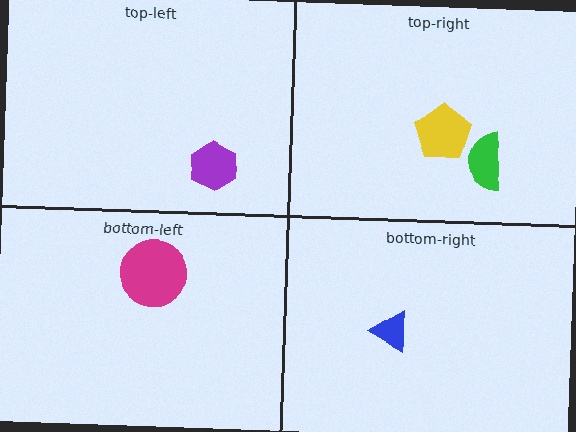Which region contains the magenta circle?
The bottom-left region.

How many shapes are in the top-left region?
1.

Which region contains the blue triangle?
The bottom-right region.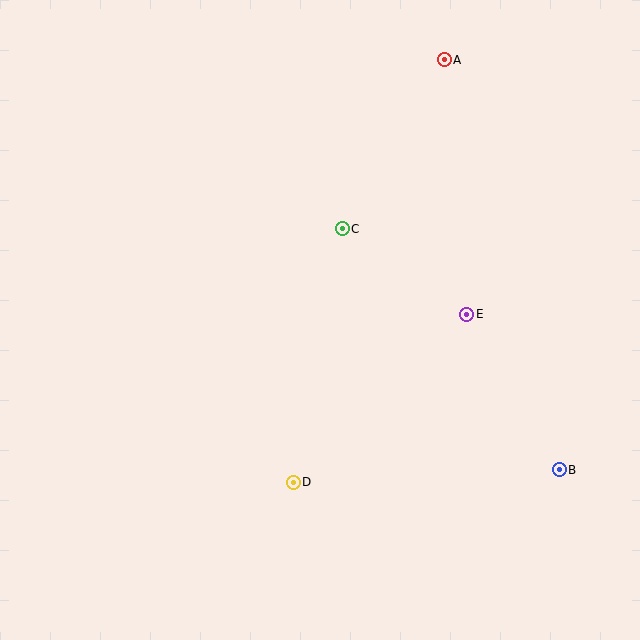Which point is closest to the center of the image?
Point C at (342, 229) is closest to the center.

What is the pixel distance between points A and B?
The distance between A and B is 426 pixels.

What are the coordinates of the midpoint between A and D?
The midpoint between A and D is at (369, 271).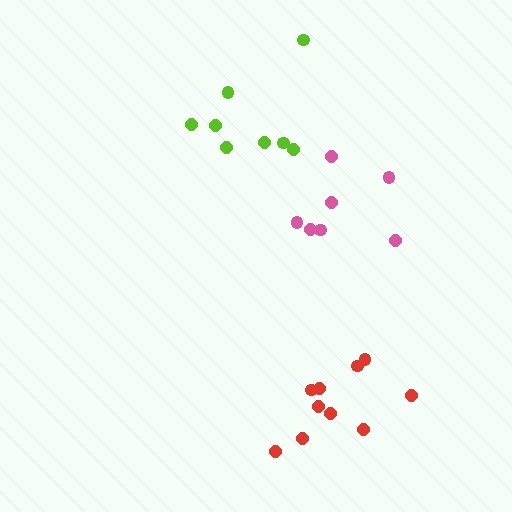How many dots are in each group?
Group 1: 7 dots, Group 2: 8 dots, Group 3: 10 dots (25 total).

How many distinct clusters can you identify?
There are 3 distinct clusters.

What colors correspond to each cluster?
The clusters are colored: pink, lime, red.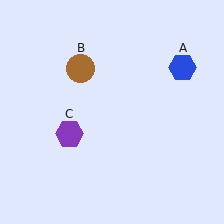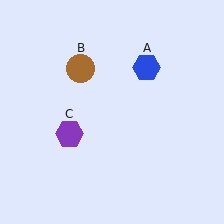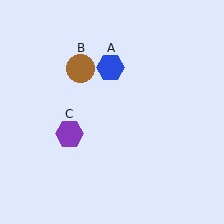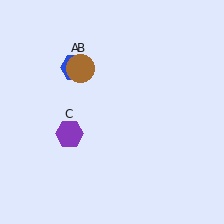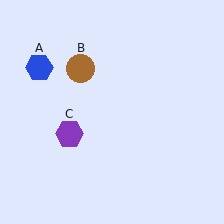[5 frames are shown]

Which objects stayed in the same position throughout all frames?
Brown circle (object B) and purple hexagon (object C) remained stationary.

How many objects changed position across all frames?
1 object changed position: blue hexagon (object A).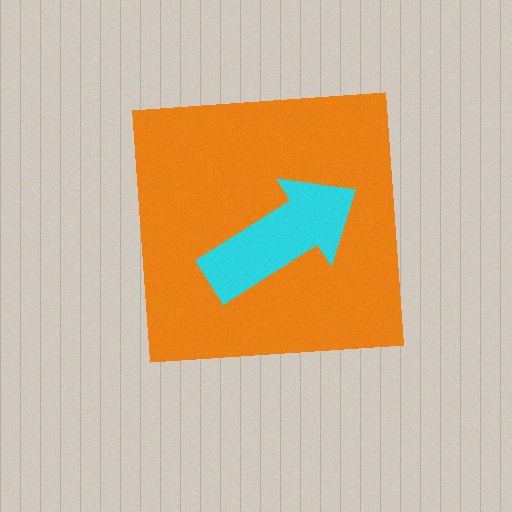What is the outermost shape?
The orange square.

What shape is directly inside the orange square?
The cyan arrow.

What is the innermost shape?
The cyan arrow.